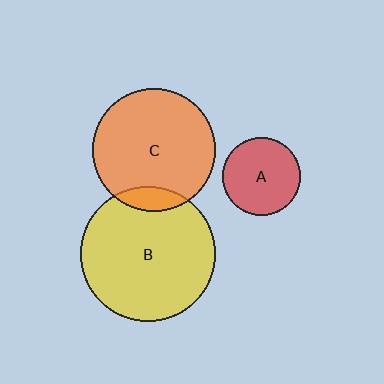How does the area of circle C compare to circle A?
Approximately 2.5 times.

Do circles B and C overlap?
Yes.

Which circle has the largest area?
Circle B (yellow).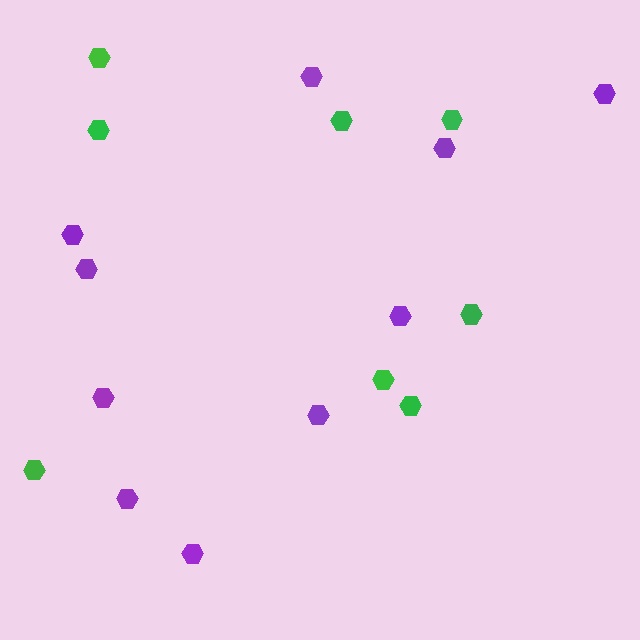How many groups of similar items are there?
There are 2 groups: one group of purple hexagons (10) and one group of green hexagons (8).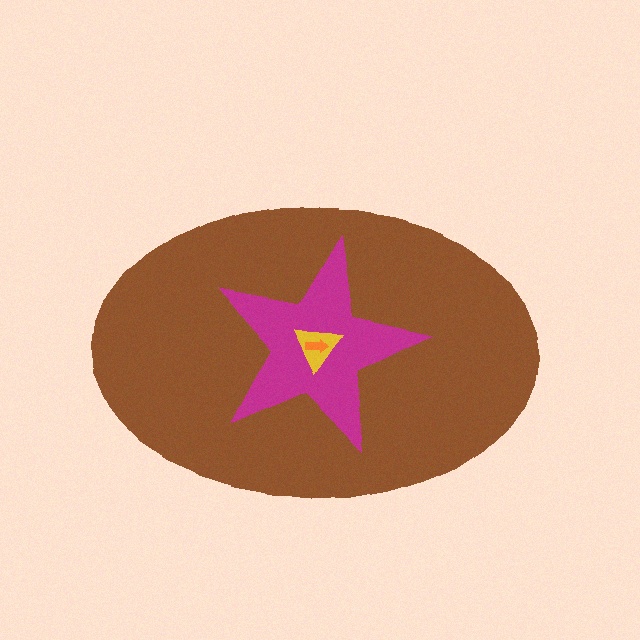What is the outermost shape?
The brown ellipse.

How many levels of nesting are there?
4.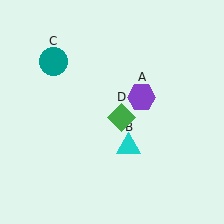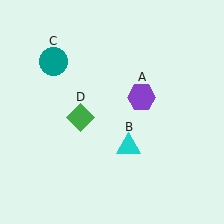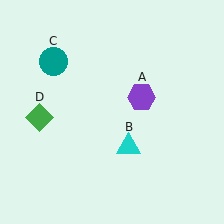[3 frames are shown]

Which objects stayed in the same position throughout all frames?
Purple hexagon (object A) and cyan triangle (object B) and teal circle (object C) remained stationary.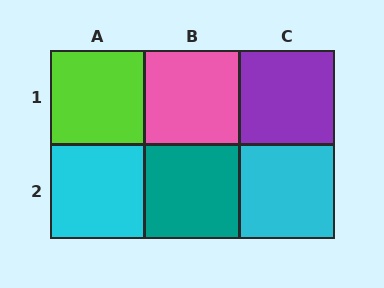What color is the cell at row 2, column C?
Cyan.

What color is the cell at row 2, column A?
Cyan.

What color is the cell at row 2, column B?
Teal.